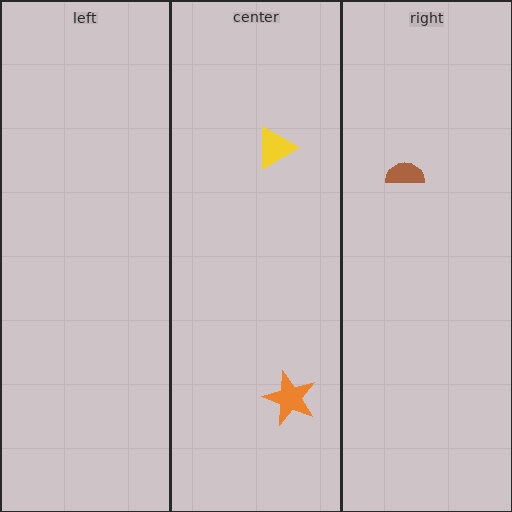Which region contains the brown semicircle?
The right region.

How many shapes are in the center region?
2.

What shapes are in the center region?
The yellow triangle, the orange star.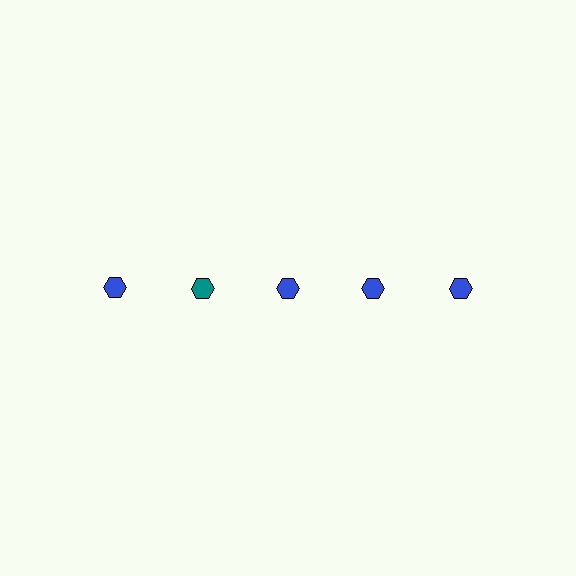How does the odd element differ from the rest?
It has a different color: teal instead of blue.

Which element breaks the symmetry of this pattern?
The teal hexagon in the top row, second from left column breaks the symmetry. All other shapes are blue hexagons.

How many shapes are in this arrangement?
There are 5 shapes arranged in a grid pattern.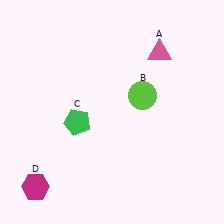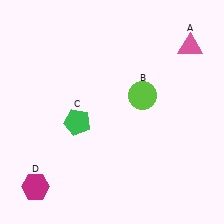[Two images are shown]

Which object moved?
The pink triangle (A) moved right.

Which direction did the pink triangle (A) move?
The pink triangle (A) moved right.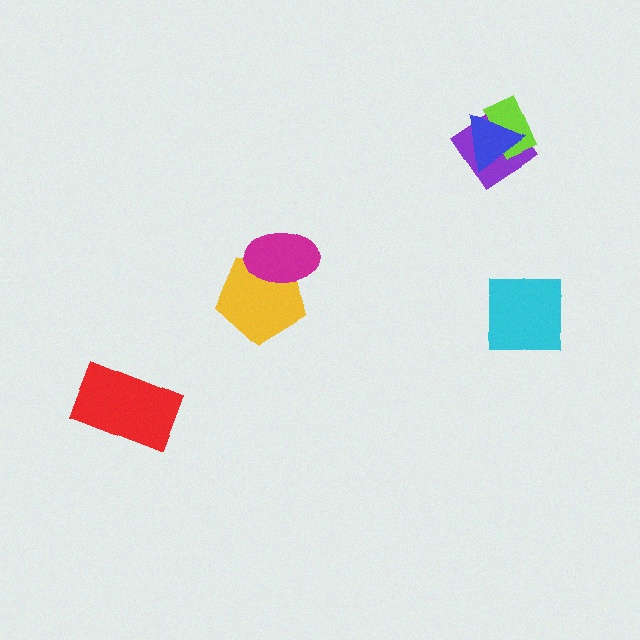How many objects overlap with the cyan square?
0 objects overlap with the cyan square.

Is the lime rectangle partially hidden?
Yes, it is partially covered by another shape.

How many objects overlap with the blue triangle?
2 objects overlap with the blue triangle.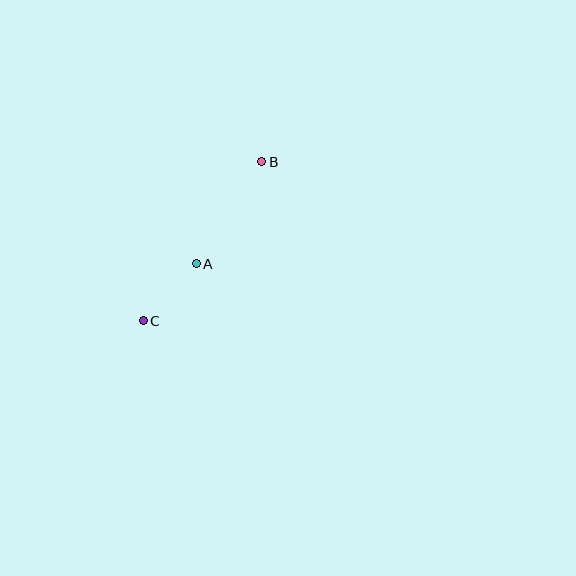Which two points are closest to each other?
Points A and C are closest to each other.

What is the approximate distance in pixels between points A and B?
The distance between A and B is approximately 121 pixels.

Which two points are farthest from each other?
Points B and C are farthest from each other.